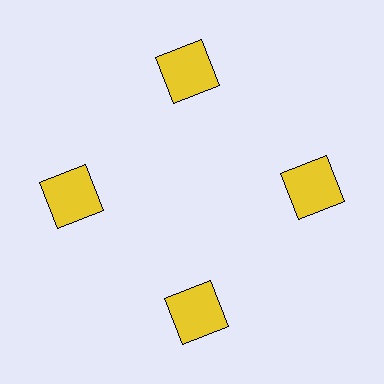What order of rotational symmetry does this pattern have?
This pattern has 4-fold rotational symmetry.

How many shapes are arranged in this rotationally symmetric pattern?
There are 4 shapes, arranged in 4 groups of 1.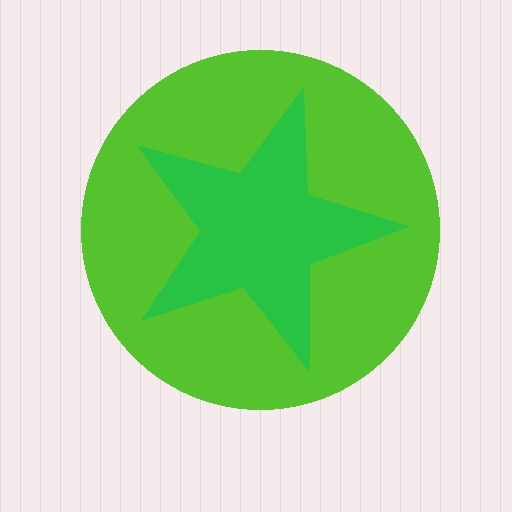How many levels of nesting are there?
2.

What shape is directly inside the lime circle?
The green star.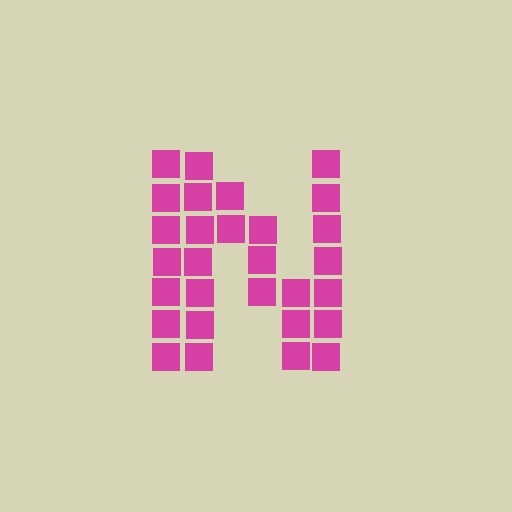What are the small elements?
The small elements are squares.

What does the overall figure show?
The overall figure shows the letter N.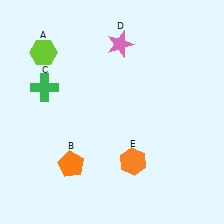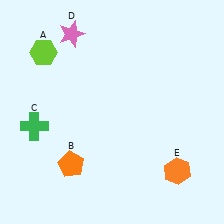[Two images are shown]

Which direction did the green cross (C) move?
The green cross (C) moved down.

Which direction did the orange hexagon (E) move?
The orange hexagon (E) moved right.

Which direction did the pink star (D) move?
The pink star (D) moved left.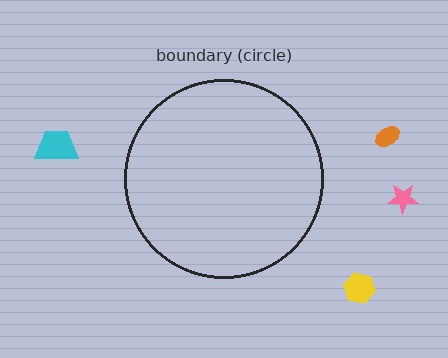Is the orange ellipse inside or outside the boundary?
Outside.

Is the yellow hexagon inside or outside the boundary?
Outside.